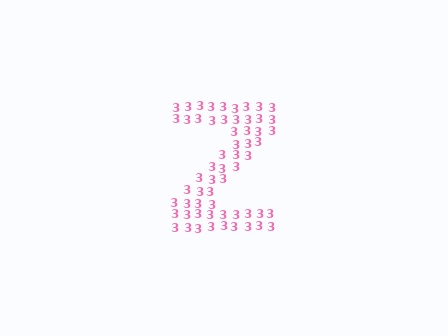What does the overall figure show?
The overall figure shows the letter Z.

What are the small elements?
The small elements are digit 3's.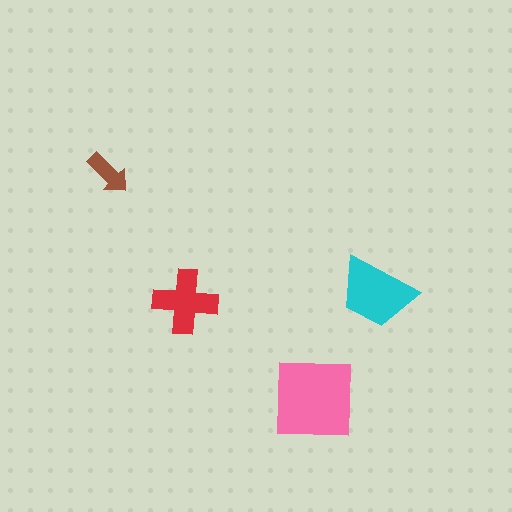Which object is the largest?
The pink square.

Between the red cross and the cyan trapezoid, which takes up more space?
The cyan trapezoid.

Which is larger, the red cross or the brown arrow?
The red cross.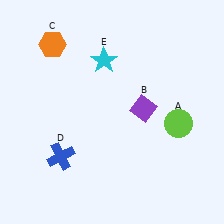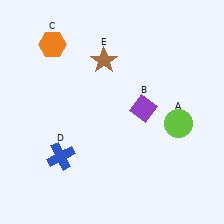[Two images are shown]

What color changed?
The star (E) changed from cyan in Image 1 to brown in Image 2.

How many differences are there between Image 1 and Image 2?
There is 1 difference between the two images.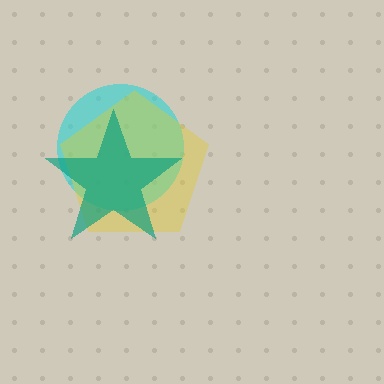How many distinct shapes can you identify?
There are 3 distinct shapes: a cyan circle, a yellow pentagon, a teal star.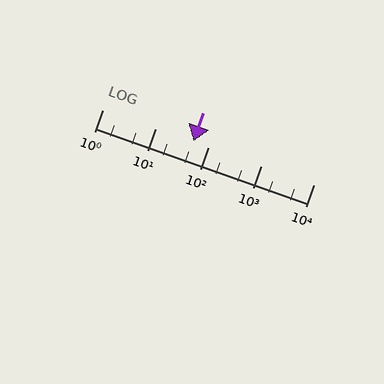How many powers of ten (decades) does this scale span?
The scale spans 4 decades, from 1 to 10000.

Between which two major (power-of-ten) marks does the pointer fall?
The pointer is between 10 and 100.